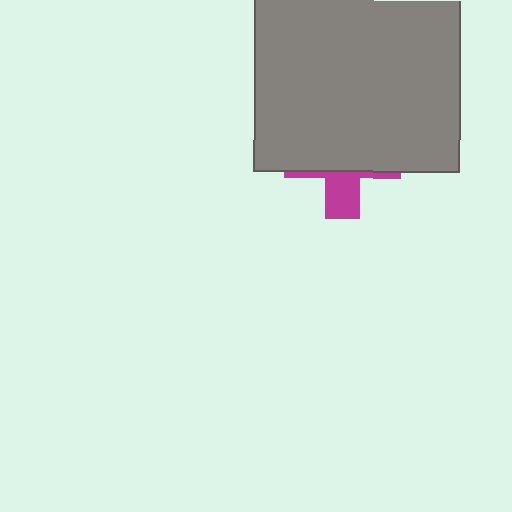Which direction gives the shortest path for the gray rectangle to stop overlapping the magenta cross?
Moving up gives the shortest separation.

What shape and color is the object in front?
The object in front is a gray rectangle.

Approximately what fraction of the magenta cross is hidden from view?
Roughly 69% of the magenta cross is hidden behind the gray rectangle.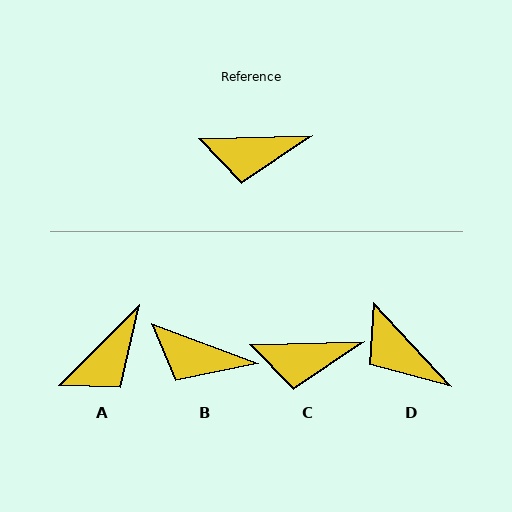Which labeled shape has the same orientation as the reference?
C.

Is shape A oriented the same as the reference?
No, it is off by about 43 degrees.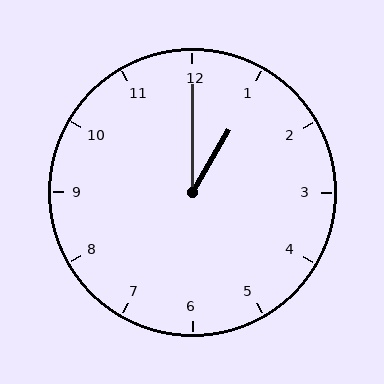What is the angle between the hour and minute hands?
Approximately 30 degrees.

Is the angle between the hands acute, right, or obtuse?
It is acute.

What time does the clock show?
1:00.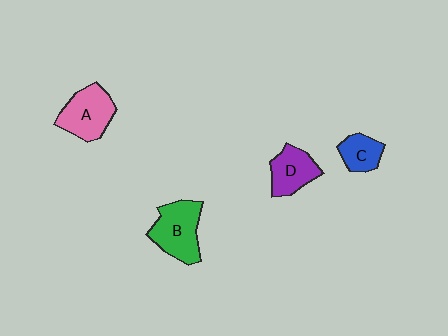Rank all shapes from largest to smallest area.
From largest to smallest: B (green), A (pink), D (purple), C (blue).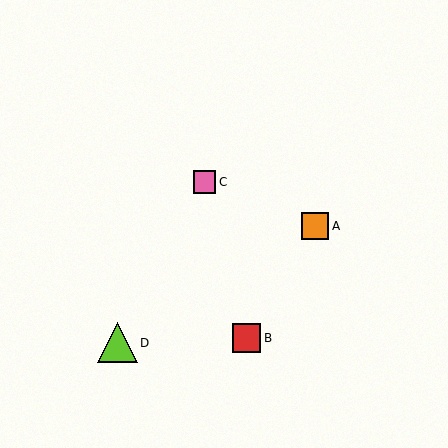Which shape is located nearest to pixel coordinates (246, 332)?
The red square (labeled B) at (247, 338) is nearest to that location.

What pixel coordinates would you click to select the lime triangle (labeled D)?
Click at (117, 343) to select the lime triangle D.